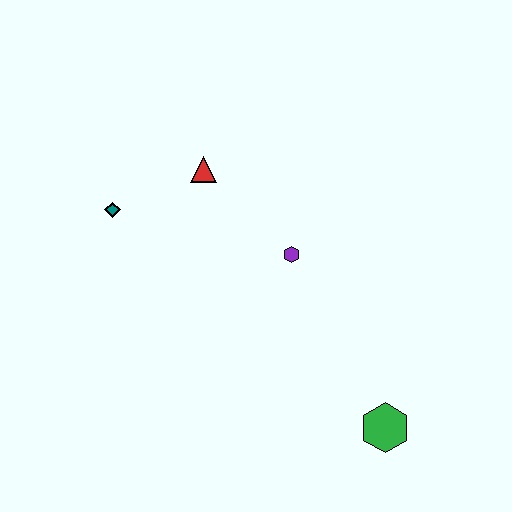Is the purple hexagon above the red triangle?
No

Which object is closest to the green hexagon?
The purple hexagon is closest to the green hexagon.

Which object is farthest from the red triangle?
The green hexagon is farthest from the red triangle.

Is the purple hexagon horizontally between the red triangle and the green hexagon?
Yes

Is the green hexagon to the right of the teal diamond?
Yes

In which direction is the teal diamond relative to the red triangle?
The teal diamond is to the left of the red triangle.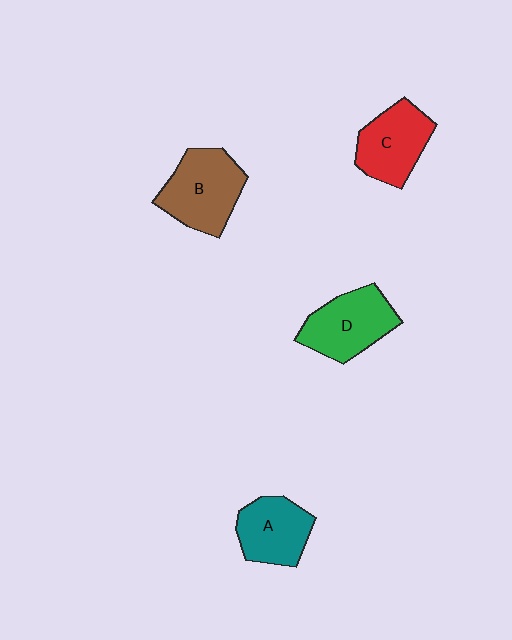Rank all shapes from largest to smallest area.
From largest to smallest: B (brown), D (green), C (red), A (teal).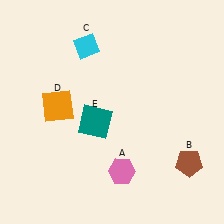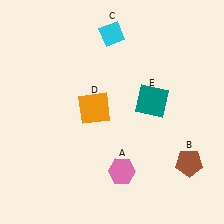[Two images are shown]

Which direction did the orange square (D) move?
The orange square (D) moved right.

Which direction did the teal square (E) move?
The teal square (E) moved right.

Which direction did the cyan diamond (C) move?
The cyan diamond (C) moved right.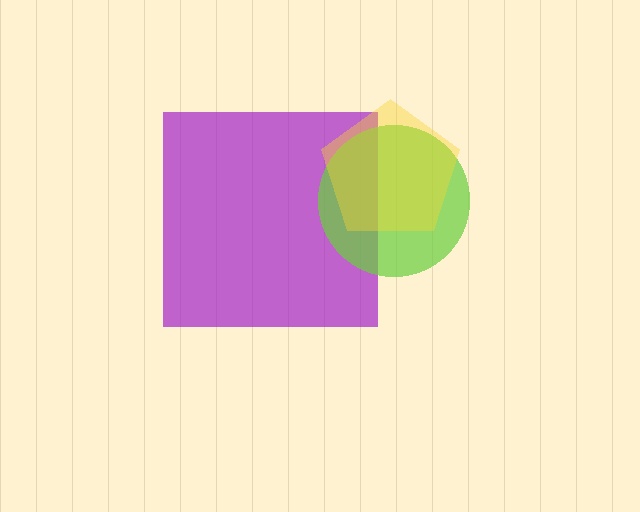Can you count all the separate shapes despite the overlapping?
Yes, there are 3 separate shapes.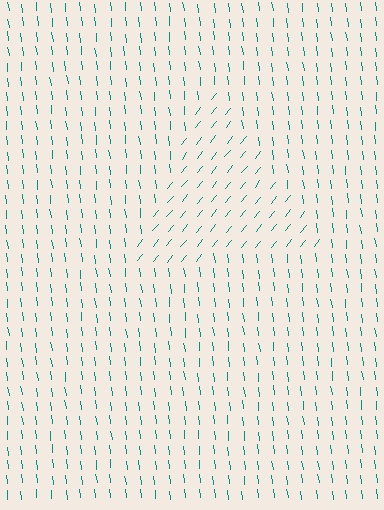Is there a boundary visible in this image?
Yes, there is a texture boundary formed by a change in line orientation.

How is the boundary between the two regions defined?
The boundary is defined purely by a change in line orientation (approximately 45 degrees difference). All lines are the same color and thickness.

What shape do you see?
I see a triangle.